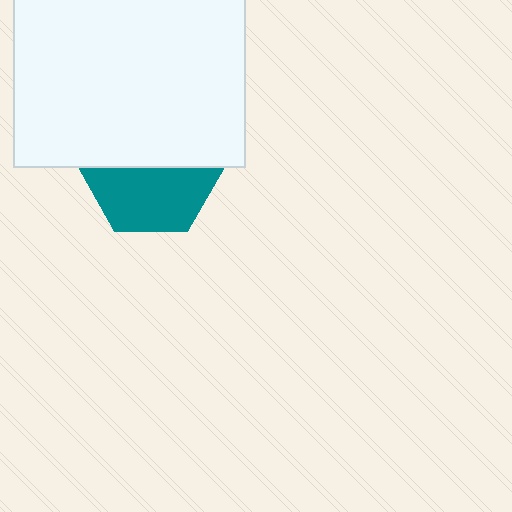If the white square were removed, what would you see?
You would see the complete teal hexagon.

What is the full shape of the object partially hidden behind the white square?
The partially hidden object is a teal hexagon.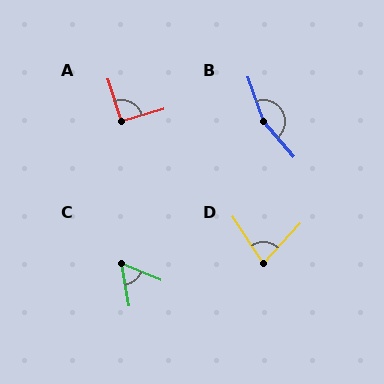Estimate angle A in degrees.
Approximately 91 degrees.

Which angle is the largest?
B, at approximately 158 degrees.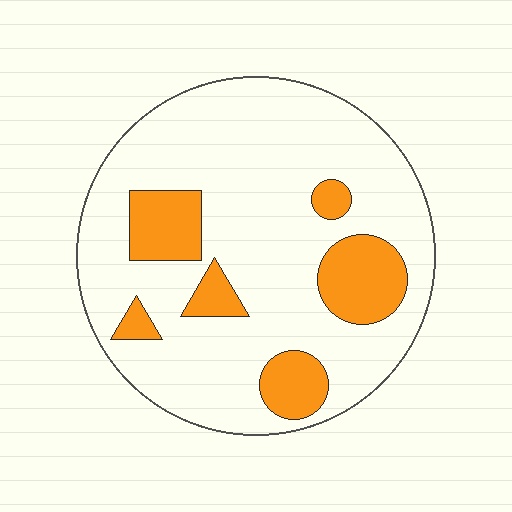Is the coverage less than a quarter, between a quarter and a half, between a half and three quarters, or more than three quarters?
Less than a quarter.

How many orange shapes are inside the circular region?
6.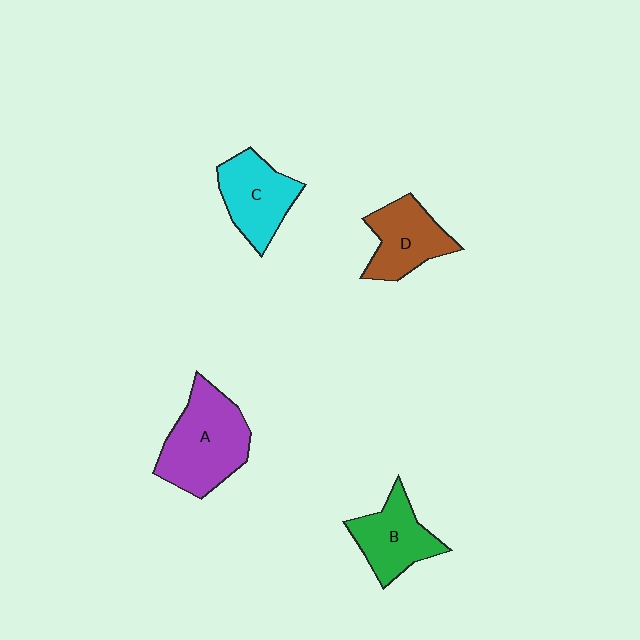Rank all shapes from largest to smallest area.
From largest to smallest: A (purple), C (cyan), B (green), D (brown).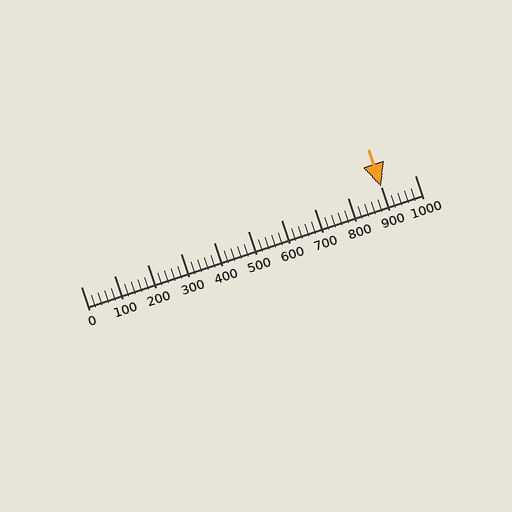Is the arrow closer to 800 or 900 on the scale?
The arrow is closer to 900.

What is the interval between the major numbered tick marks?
The major tick marks are spaced 100 units apart.